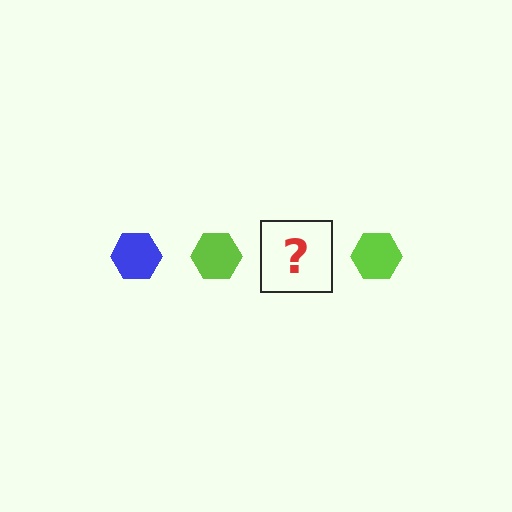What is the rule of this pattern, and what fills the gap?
The rule is that the pattern cycles through blue, lime hexagons. The gap should be filled with a blue hexagon.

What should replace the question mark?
The question mark should be replaced with a blue hexagon.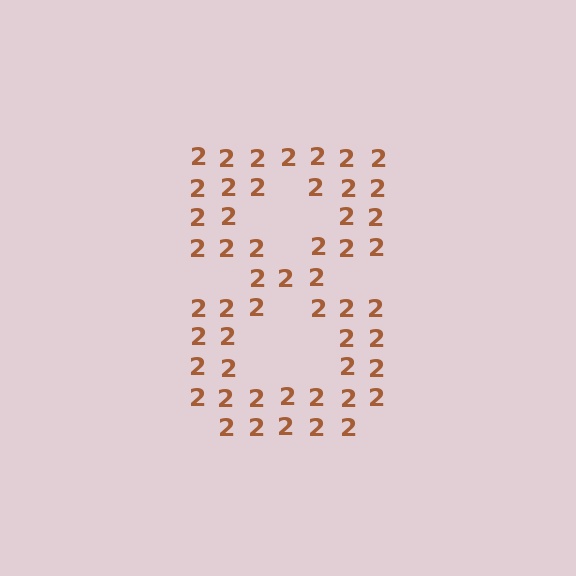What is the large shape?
The large shape is the digit 8.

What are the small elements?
The small elements are digit 2's.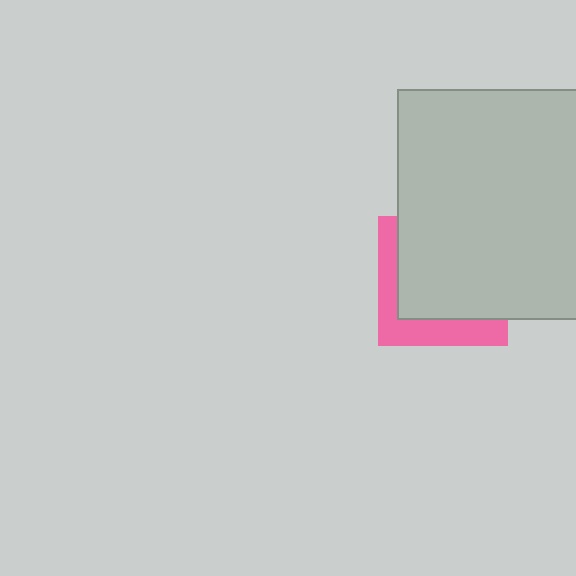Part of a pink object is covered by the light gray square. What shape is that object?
It is a square.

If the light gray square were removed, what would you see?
You would see the complete pink square.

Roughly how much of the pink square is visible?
A small part of it is visible (roughly 32%).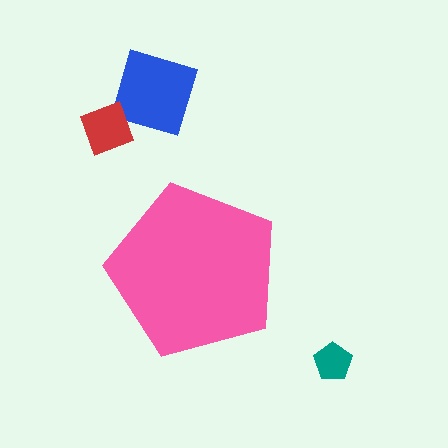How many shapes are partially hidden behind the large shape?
0 shapes are partially hidden.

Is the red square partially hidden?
No, the red square is fully visible.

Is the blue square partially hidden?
No, the blue square is fully visible.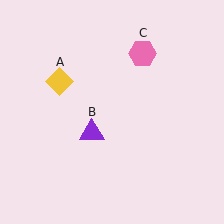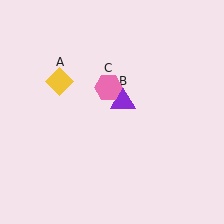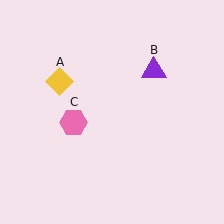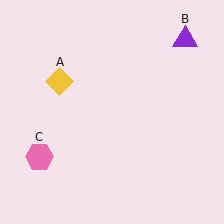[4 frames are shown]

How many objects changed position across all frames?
2 objects changed position: purple triangle (object B), pink hexagon (object C).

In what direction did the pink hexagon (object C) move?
The pink hexagon (object C) moved down and to the left.